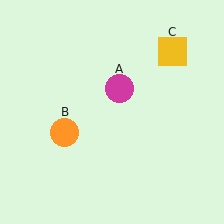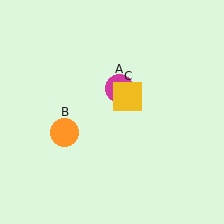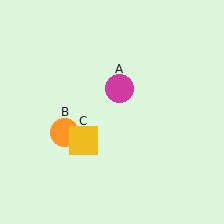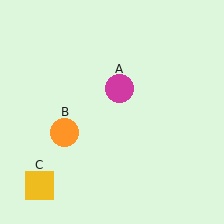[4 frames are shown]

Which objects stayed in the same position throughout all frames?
Magenta circle (object A) and orange circle (object B) remained stationary.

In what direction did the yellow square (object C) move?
The yellow square (object C) moved down and to the left.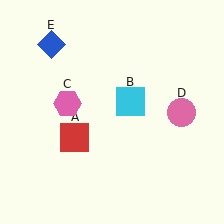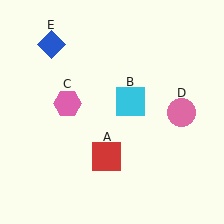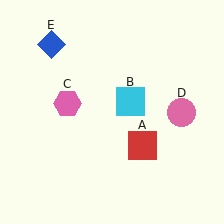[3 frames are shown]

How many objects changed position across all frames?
1 object changed position: red square (object A).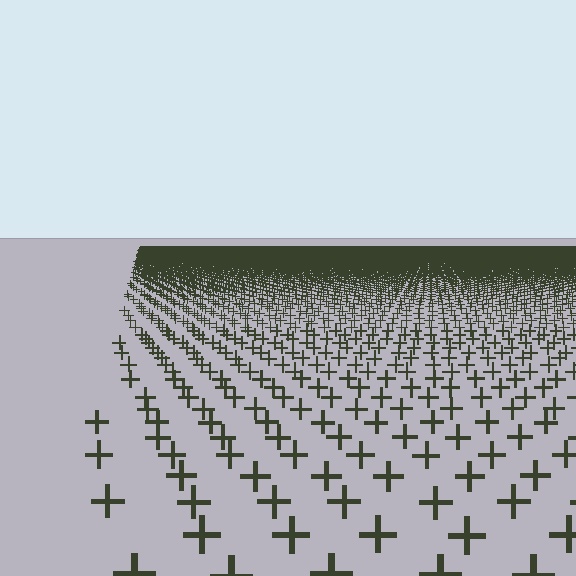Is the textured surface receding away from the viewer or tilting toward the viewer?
The surface is receding away from the viewer. Texture elements get smaller and denser toward the top.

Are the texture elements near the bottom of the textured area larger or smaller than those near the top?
Larger. Near the bottom, elements are closer to the viewer and appear at a bigger on-screen size.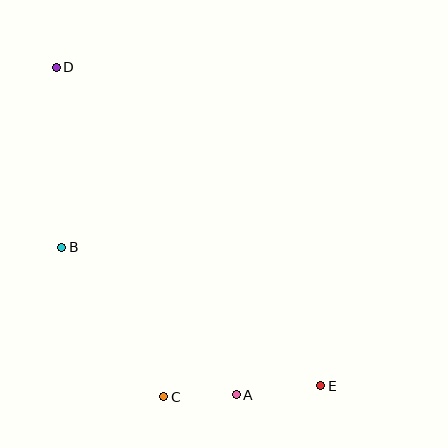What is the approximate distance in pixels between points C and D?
The distance between C and D is approximately 346 pixels.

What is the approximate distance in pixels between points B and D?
The distance between B and D is approximately 180 pixels.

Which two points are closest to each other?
Points A and C are closest to each other.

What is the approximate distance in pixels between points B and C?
The distance between B and C is approximately 181 pixels.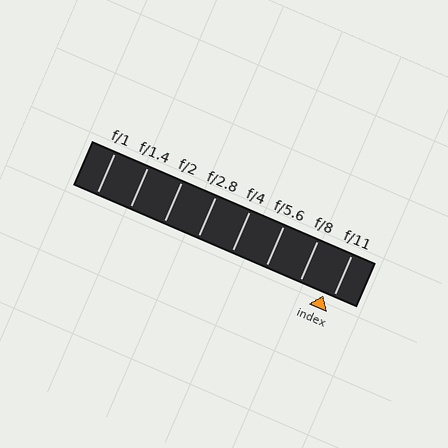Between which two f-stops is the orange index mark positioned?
The index mark is between f/8 and f/11.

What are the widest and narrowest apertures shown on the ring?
The widest aperture shown is f/1 and the narrowest is f/11.